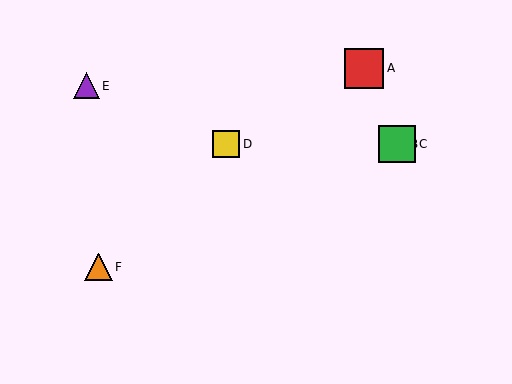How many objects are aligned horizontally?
3 objects (B, C, D) are aligned horizontally.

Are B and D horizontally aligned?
Yes, both are at y≈144.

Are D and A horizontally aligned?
No, D is at y≈144 and A is at y≈68.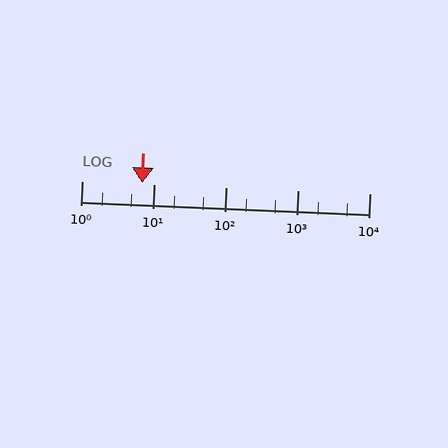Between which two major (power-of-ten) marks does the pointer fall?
The pointer is between 1 and 10.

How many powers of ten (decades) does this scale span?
The scale spans 4 decades, from 1 to 10000.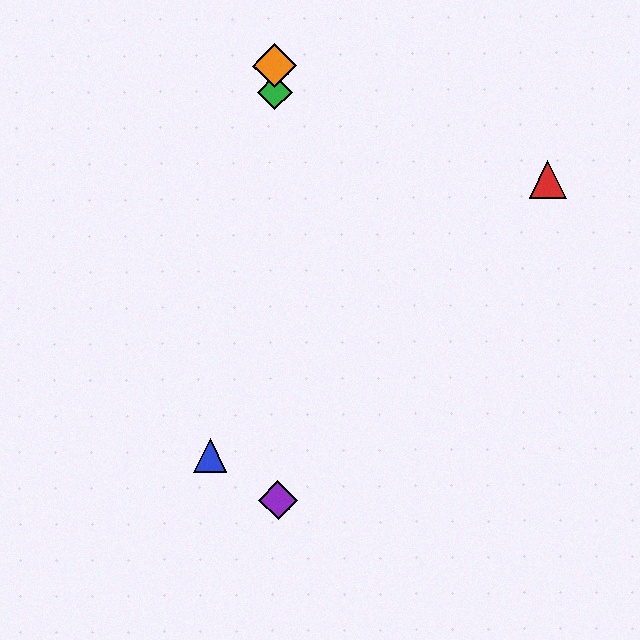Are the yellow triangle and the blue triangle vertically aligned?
No, the yellow triangle is at x≈275 and the blue triangle is at x≈210.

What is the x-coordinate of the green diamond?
The green diamond is at x≈275.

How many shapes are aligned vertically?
4 shapes (the green diamond, the yellow triangle, the purple diamond, the orange diamond) are aligned vertically.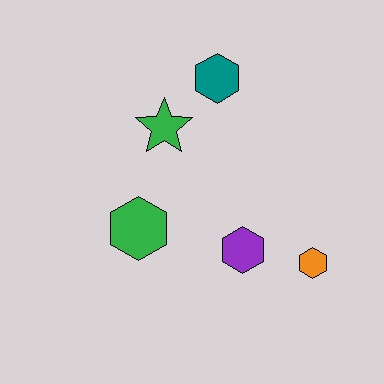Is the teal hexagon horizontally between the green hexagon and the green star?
No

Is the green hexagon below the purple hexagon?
No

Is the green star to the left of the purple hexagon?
Yes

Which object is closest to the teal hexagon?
The green star is closest to the teal hexagon.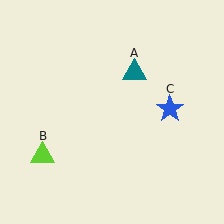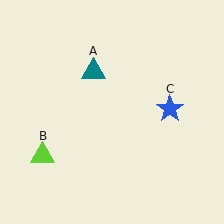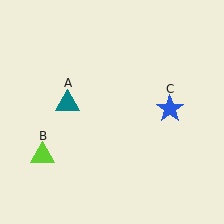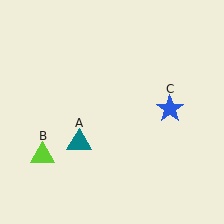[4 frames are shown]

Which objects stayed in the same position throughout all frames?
Lime triangle (object B) and blue star (object C) remained stationary.